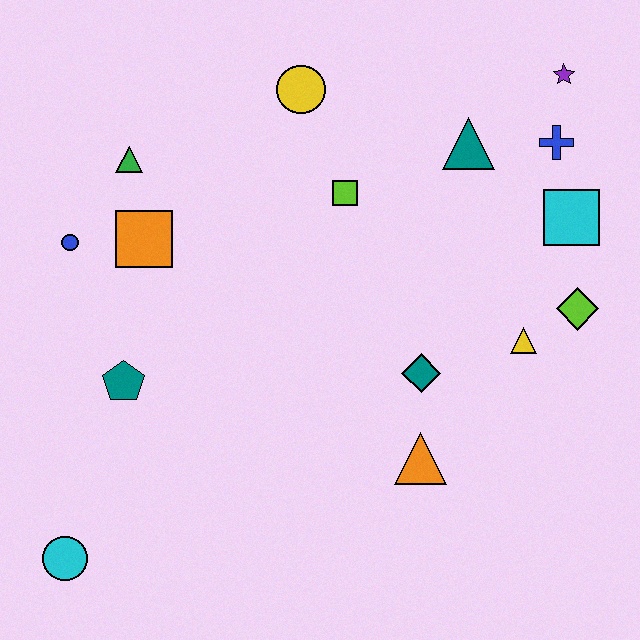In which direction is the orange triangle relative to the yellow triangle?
The orange triangle is below the yellow triangle.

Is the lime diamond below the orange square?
Yes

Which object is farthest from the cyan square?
The cyan circle is farthest from the cyan square.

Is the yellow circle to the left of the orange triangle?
Yes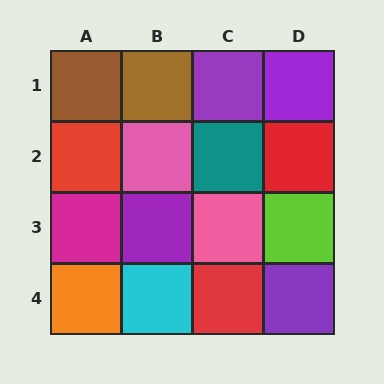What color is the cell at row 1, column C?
Purple.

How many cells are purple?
4 cells are purple.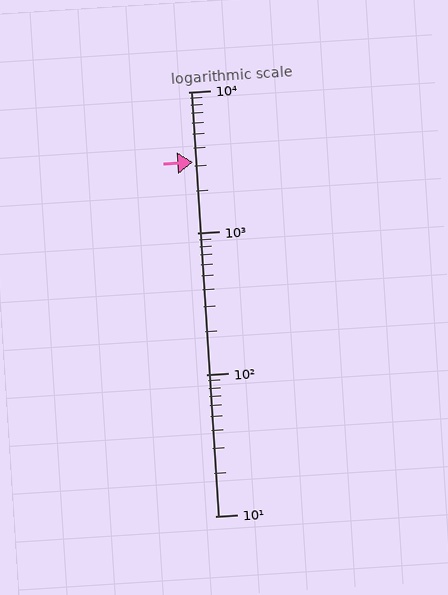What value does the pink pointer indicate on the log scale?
The pointer indicates approximately 3200.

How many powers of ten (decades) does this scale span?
The scale spans 3 decades, from 10 to 10000.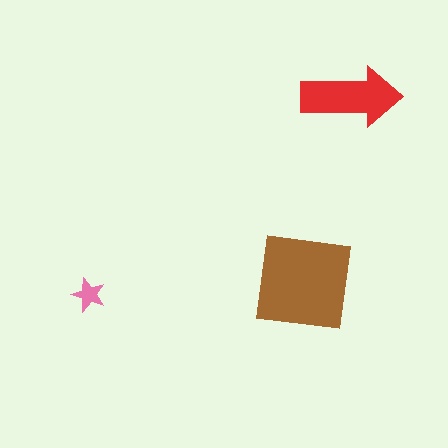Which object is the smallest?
The pink star.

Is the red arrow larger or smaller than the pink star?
Larger.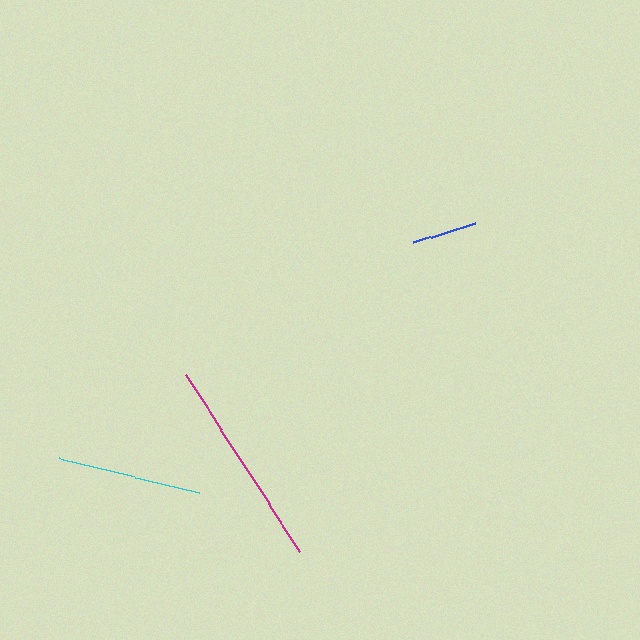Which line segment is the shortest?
The blue line is the shortest at approximately 66 pixels.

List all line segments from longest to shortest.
From longest to shortest: magenta, cyan, blue.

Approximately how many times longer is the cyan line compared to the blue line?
The cyan line is approximately 2.2 times the length of the blue line.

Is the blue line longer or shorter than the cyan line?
The cyan line is longer than the blue line.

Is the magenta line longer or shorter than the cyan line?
The magenta line is longer than the cyan line.